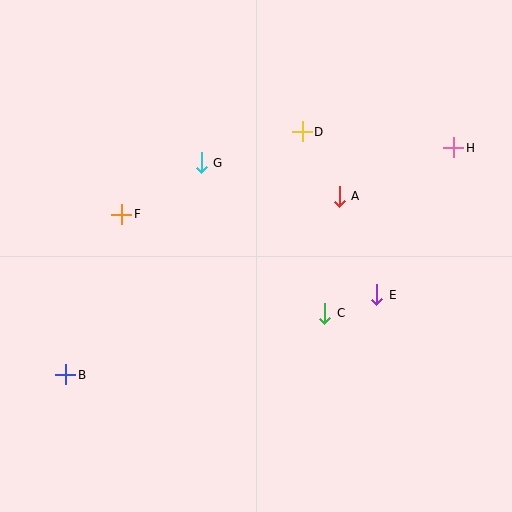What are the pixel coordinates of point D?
Point D is at (302, 132).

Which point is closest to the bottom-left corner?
Point B is closest to the bottom-left corner.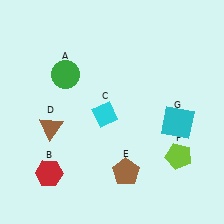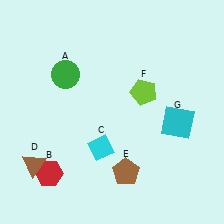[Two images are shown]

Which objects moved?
The objects that moved are: the cyan diamond (C), the brown triangle (D), the lime pentagon (F).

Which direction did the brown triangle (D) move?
The brown triangle (D) moved down.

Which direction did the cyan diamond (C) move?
The cyan diamond (C) moved down.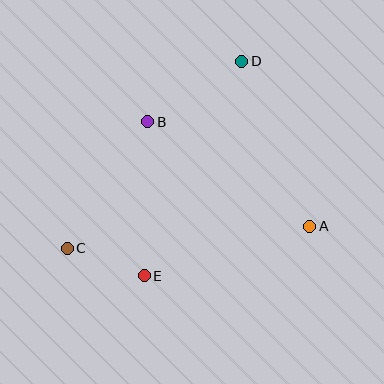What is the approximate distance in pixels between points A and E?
The distance between A and E is approximately 172 pixels.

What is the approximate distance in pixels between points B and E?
The distance between B and E is approximately 154 pixels.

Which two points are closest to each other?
Points C and E are closest to each other.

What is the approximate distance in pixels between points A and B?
The distance between A and B is approximately 193 pixels.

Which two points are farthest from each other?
Points C and D are farthest from each other.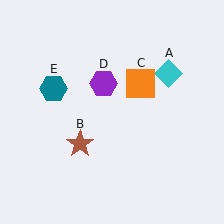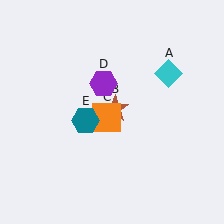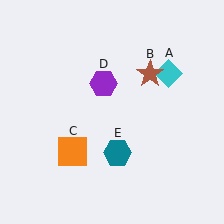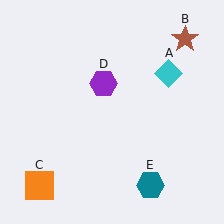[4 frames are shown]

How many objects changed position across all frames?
3 objects changed position: brown star (object B), orange square (object C), teal hexagon (object E).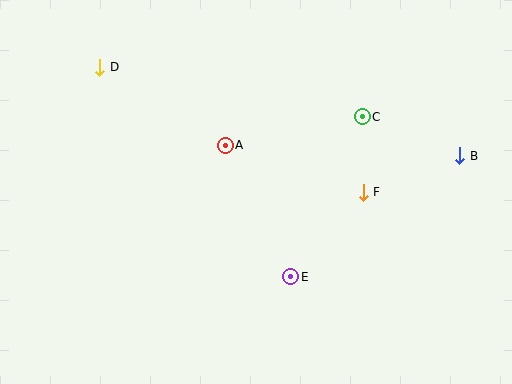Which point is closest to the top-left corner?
Point D is closest to the top-left corner.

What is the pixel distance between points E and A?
The distance between E and A is 147 pixels.